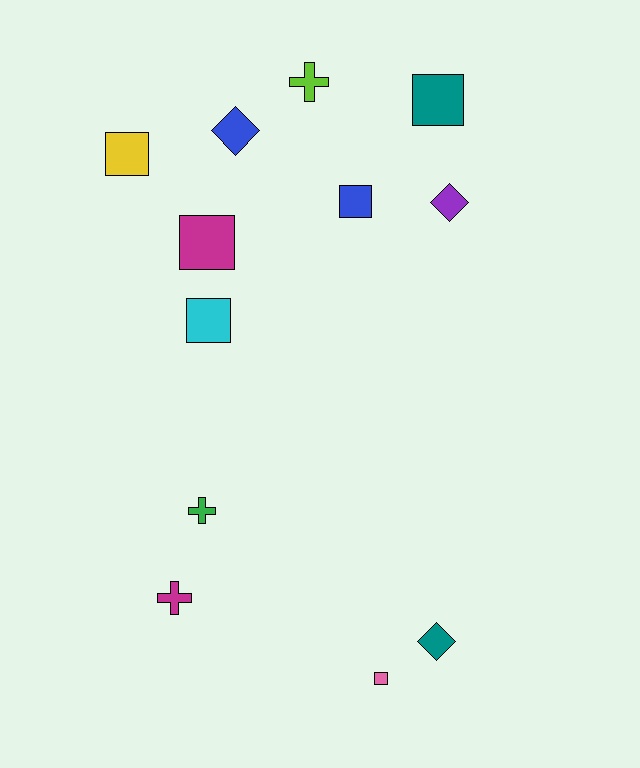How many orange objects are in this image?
There are no orange objects.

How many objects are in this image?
There are 12 objects.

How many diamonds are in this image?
There are 3 diamonds.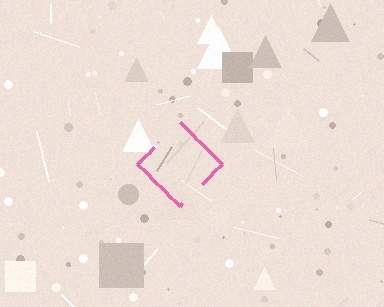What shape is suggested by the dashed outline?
The dashed outline suggests a diamond.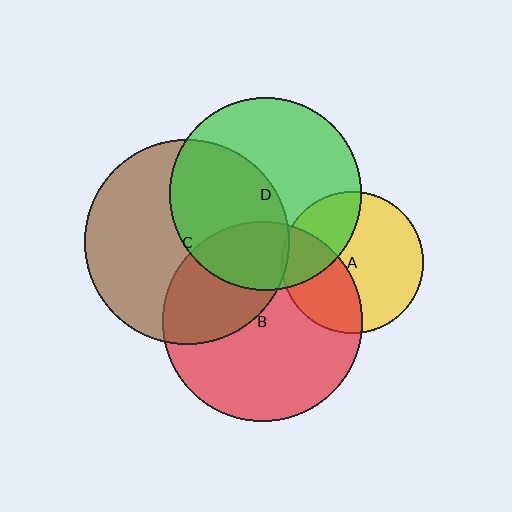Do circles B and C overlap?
Yes.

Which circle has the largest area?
Circle C (brown).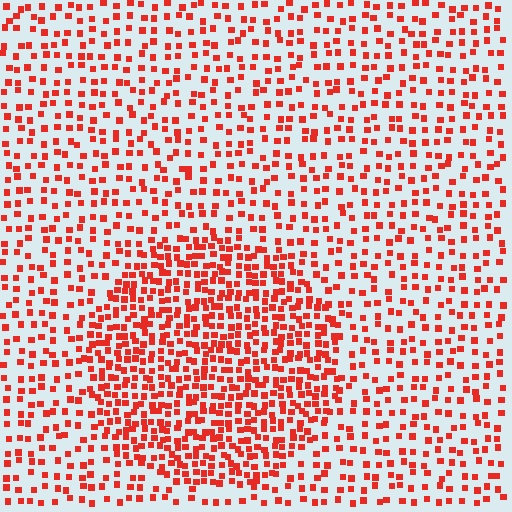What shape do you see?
I see a circle.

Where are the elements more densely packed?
The elements are more densely packed inside the circle boundary.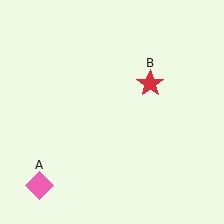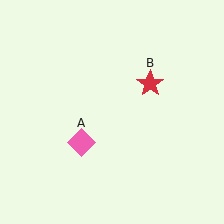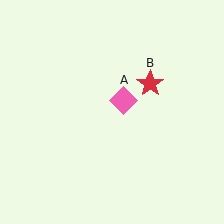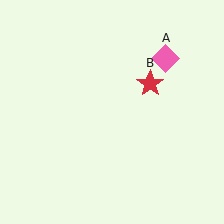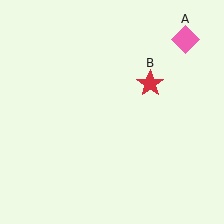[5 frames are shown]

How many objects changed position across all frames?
1 object changed position: pink diamond (object A).